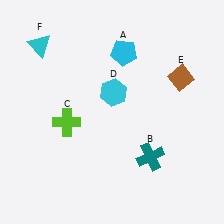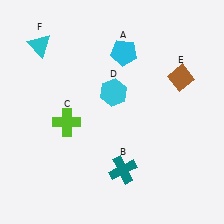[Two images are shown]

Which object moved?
The teal cross (B) moved left.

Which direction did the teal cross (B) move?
The teal cross (B) moved left.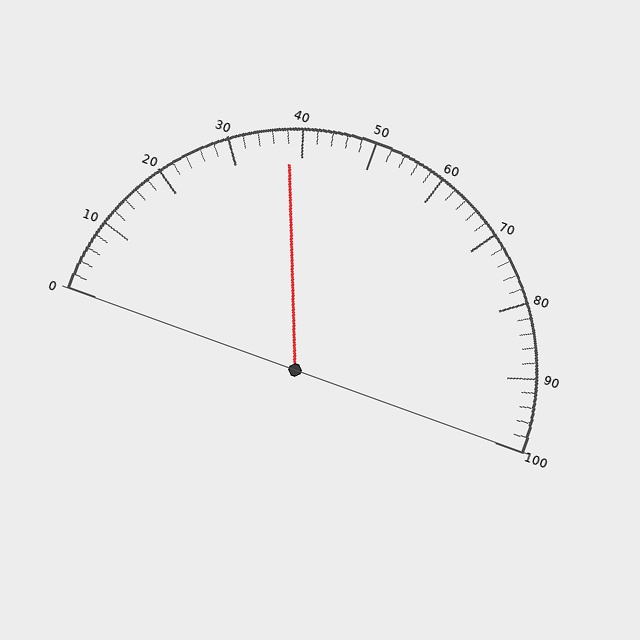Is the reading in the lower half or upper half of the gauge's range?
The reading is in the lower half of the range (0 to 100).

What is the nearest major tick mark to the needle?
The nearest major tick mark is 40.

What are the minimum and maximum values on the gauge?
The gauge ranges from 0 to 100.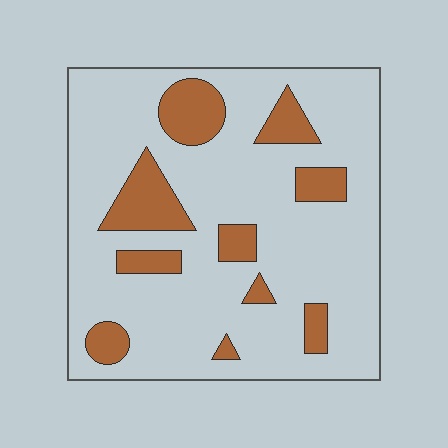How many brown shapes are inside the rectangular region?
10.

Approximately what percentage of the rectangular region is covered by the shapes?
Approximately 20%.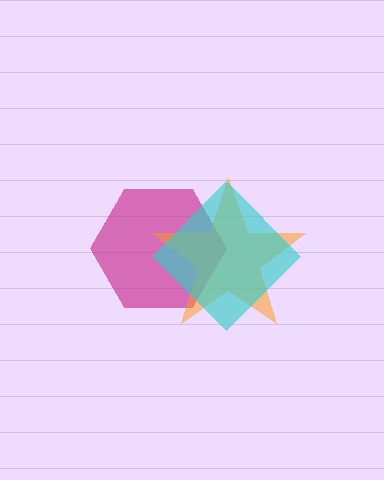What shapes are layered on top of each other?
The layered shapes are: a magenta hexagon, an orange star, a cyan diamond.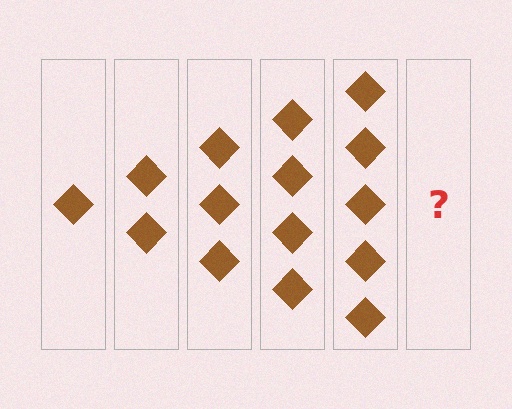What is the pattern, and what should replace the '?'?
The pattern is that each step adds one more diamond. The '?' should be 6 diamonds.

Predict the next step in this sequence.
The next step is 6 diamonds.